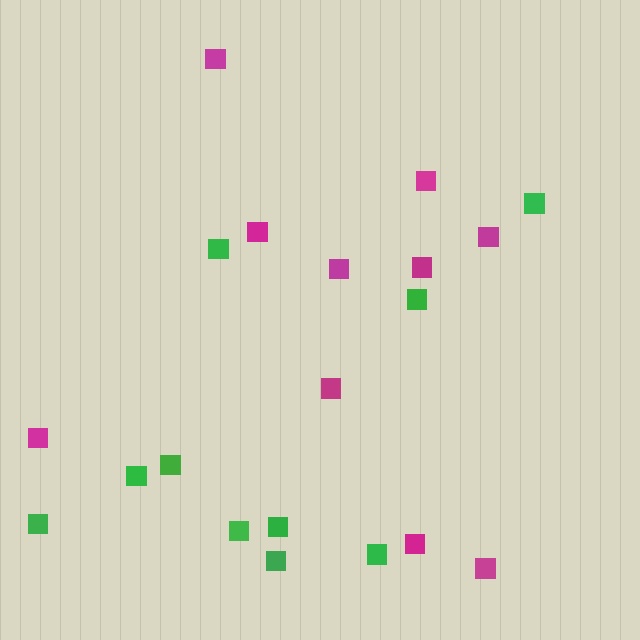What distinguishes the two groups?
There are 2 groups: one group of magenta squares (10) and one group of green squares (10).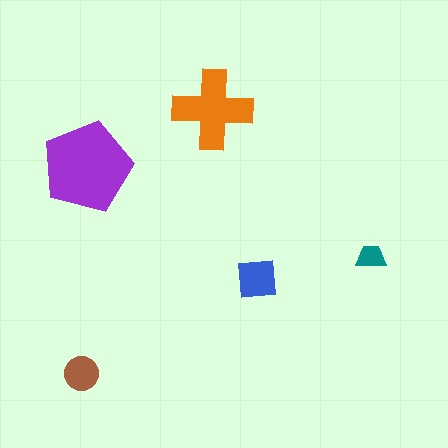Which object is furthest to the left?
The brown circle is leftmost.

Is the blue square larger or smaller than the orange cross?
Smaller.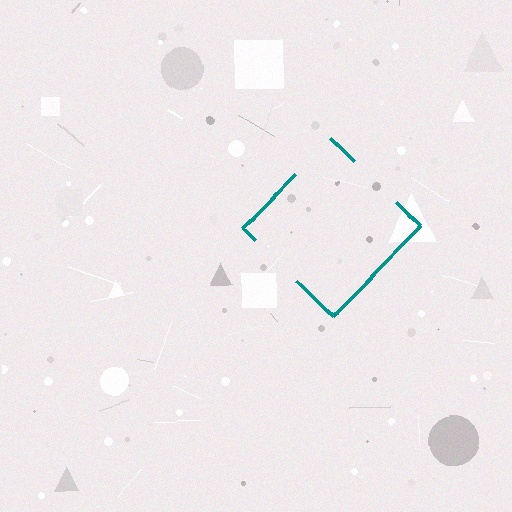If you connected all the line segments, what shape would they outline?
They would outline a diamond.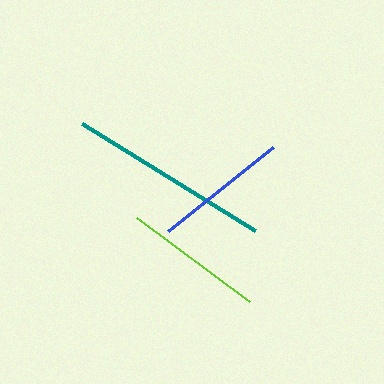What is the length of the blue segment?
The blue segment is approximately 135 pixels long.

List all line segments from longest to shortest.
From longest to shortest: teal, lime, blue.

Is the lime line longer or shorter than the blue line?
The lime line is longer than the blue line.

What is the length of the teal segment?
The teal segment is approximately 204 pixels long.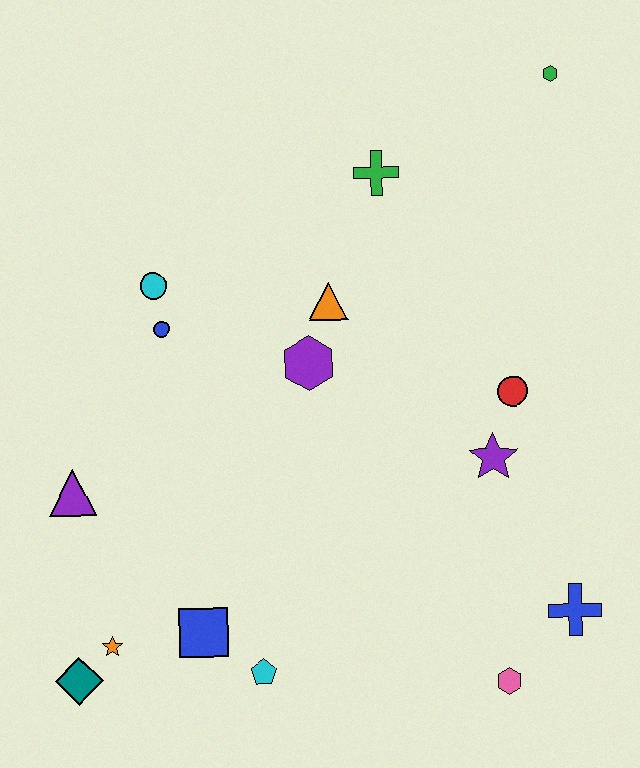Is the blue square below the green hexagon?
Yes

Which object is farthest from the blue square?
The green hexagon is farthest from the blue square.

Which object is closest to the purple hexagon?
The orange triangle is closest to the purple hexagon.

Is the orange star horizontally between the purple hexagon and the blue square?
No